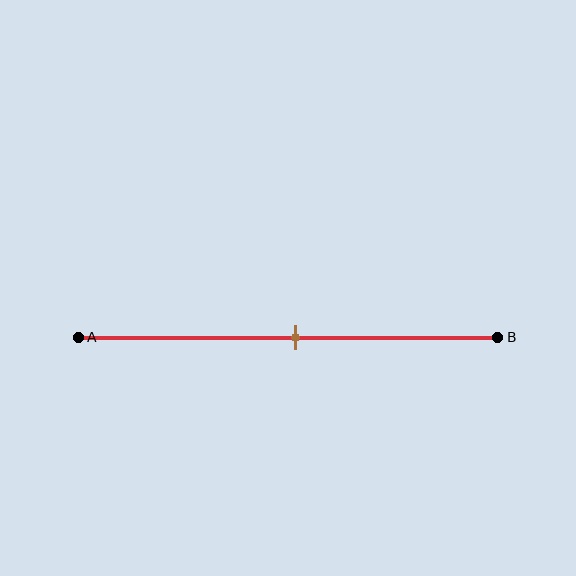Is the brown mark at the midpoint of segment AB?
Yes, the mark is approximately at the midpoint.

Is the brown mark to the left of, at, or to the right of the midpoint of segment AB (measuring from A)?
The brown mark is approximately at the midpoint of segment AB.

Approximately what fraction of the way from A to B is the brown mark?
The brown mark is approximately 50% of the way from A to B.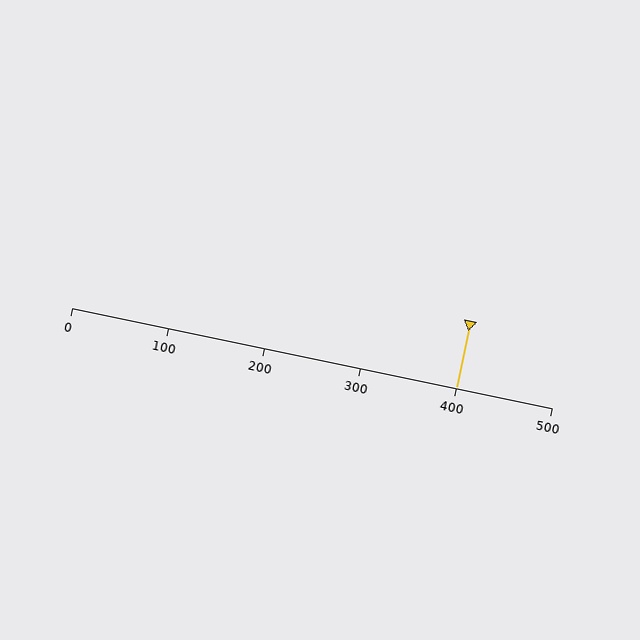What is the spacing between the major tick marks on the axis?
The major ticks are spaced 100 apart.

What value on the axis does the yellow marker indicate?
The marker indicates approximately 400.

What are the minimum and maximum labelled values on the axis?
The axis runs from 0 to 500.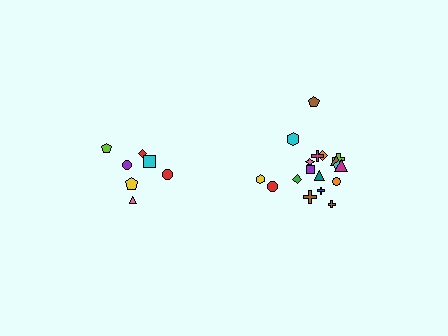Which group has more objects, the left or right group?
The right group.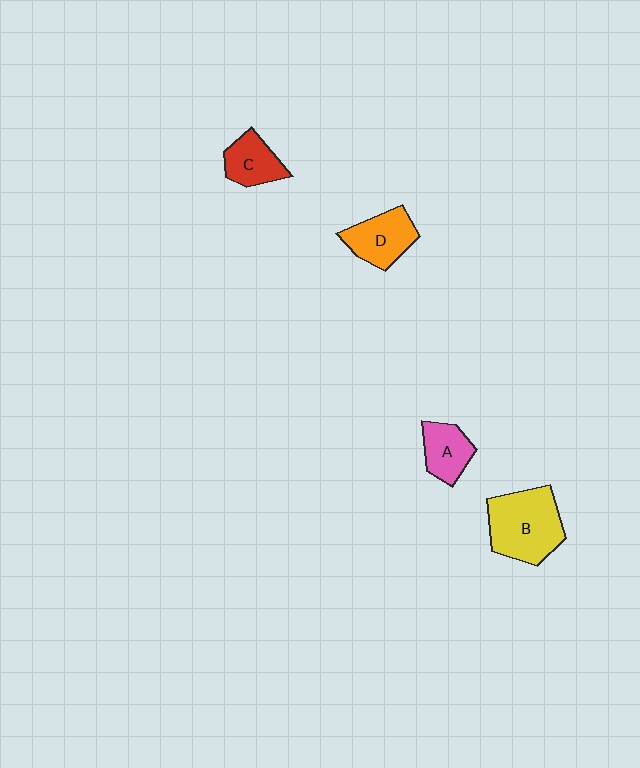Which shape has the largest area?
Shape B (yellow).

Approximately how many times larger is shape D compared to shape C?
Approximately 1.2 times.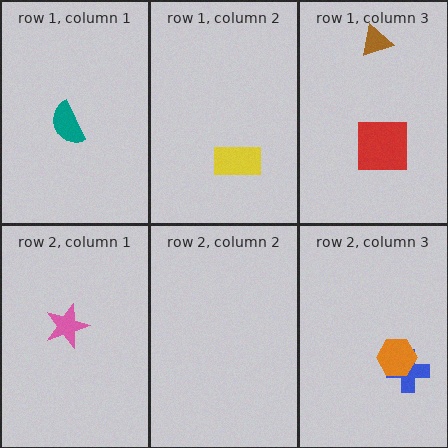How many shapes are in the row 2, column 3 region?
2.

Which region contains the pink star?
The row 2, column 1 region.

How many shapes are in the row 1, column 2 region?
1.